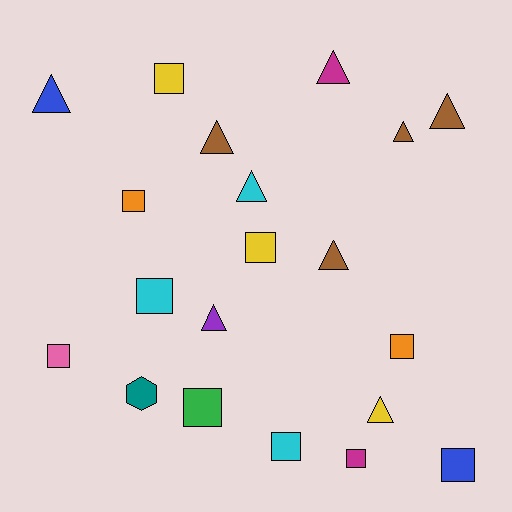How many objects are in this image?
There are 20 objects.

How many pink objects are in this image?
There is 1 pink object.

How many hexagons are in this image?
There is 1 hexagon.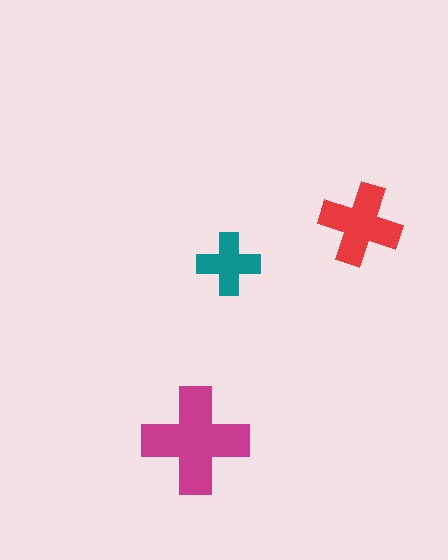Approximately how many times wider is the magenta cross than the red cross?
About 1.5 times wider.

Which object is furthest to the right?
The red cross is rightmost.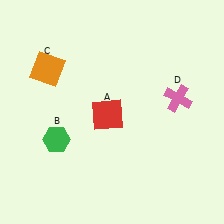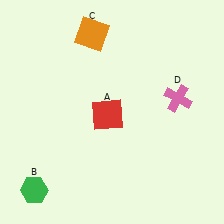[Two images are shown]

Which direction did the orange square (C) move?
The orange square (C) moved right.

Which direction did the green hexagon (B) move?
The green hexagon (B) moved down.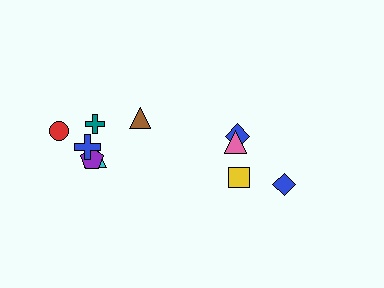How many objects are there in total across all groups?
There are 10 objects.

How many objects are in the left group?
There are 6 objects.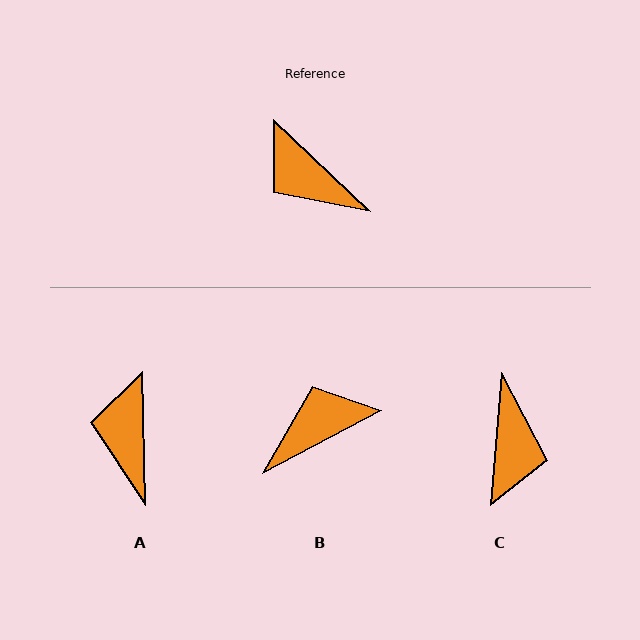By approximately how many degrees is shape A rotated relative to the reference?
Approximately 45 degrees clockwise.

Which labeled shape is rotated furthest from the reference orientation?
C, about 129 degrees away.